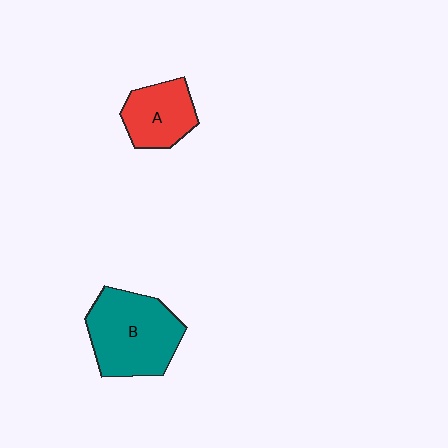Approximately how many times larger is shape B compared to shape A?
Approximately 1.7 times.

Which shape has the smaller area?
Shape A (red).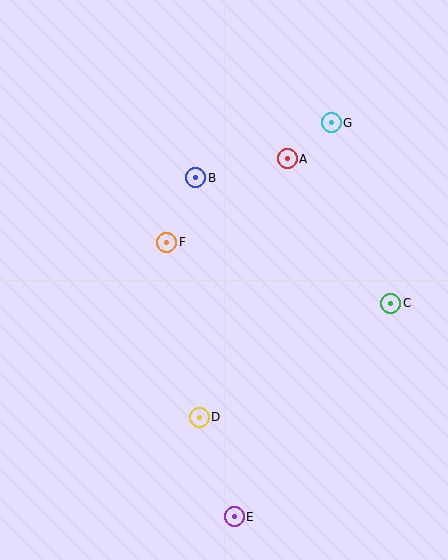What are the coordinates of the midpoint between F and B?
The midpoint between F and B is at (181, 210).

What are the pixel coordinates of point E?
Point E is at (234, 517).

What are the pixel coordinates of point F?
Point F is at (167, 242).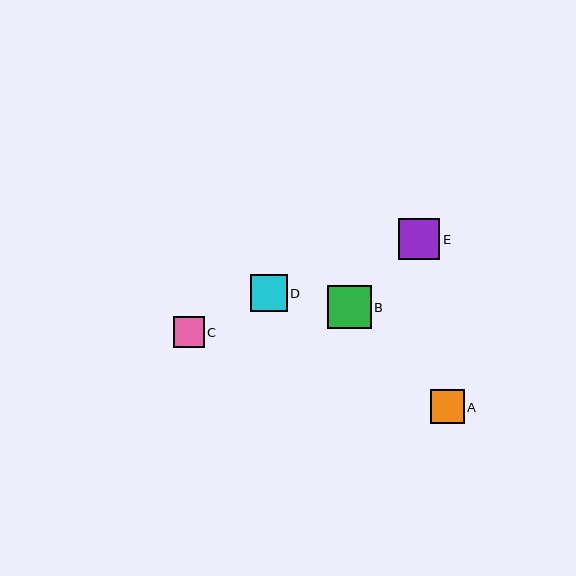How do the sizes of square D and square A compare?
Square D and square A are approximately the same size.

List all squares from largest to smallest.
From largest to smallest: B, E, D, A, C.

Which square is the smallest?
Square C is the smallest with a size of approximately 31 pixels.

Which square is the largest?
Square B is the largest with a size of approximately 43 pixels.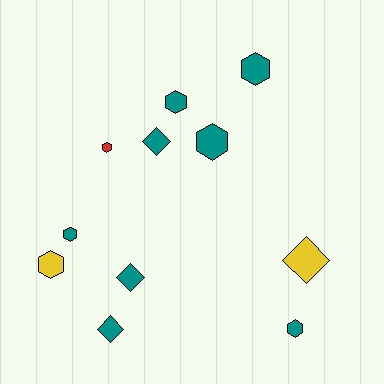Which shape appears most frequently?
Hexagon, with 7 objects.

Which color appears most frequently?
Teal, with 8 objects.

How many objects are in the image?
There are 11 objects.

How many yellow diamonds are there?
There is 1 yellow diamond.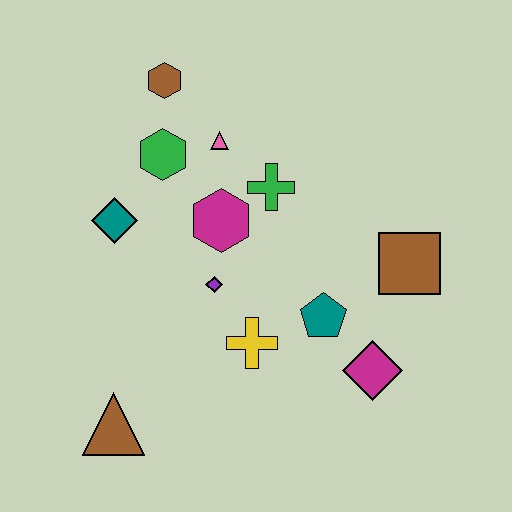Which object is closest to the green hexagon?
The pink triangle is closest to the green hexagon.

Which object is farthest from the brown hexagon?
The magenta diamond is farthest from the brown hexagon.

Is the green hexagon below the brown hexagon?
Yes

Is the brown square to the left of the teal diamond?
No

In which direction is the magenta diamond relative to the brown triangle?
The magenta diamond is to the right of the brown triangle.